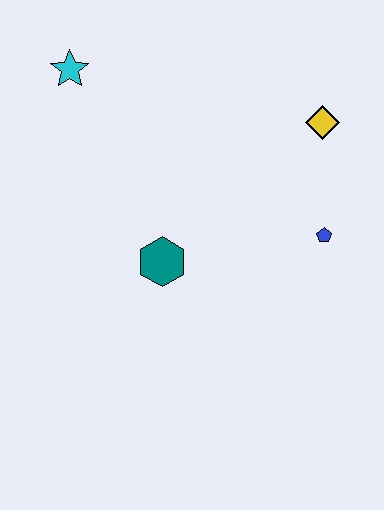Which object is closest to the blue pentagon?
The yellow diamond is closest to the blue pentagon.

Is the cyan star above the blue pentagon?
Yes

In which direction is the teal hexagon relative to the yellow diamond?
The teal hexagon is to the left of the yellow diamond.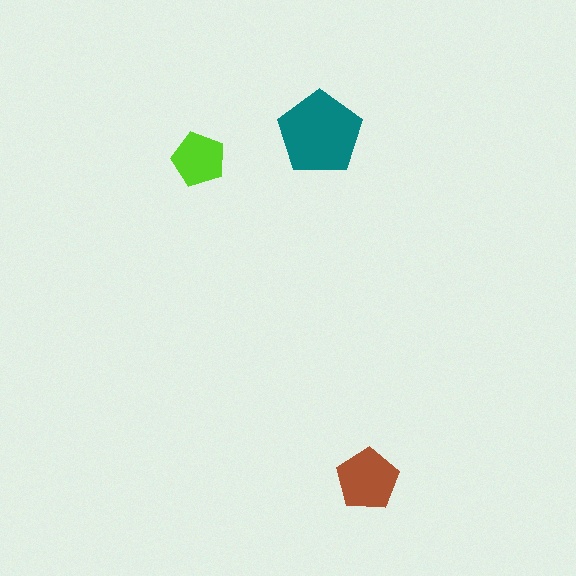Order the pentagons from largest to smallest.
the teal one, the brown one, the lime one.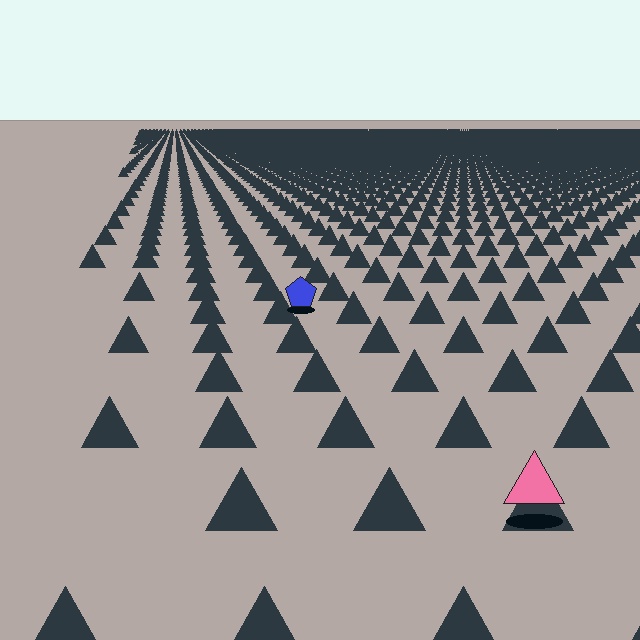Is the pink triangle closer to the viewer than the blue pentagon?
Yes. The pink triangle is closer — you can tell from the texture gradient: the ground texture is coarser near it.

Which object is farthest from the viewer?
The blue pentagon is farthest from the viewer. It appears smaller and the ground texture around it is denser.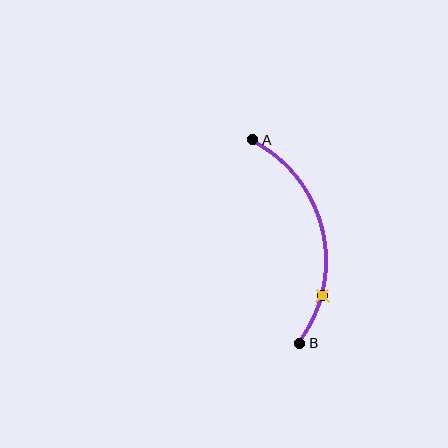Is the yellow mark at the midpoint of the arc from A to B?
No. The yellow mark lies on the arc but is closer to endpoint B. The arc midpoint would be at the point on the curve equidistant along the arc from both A and B.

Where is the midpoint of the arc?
The arc midpoint is the point on the curve farthest from the straight line joining A and B. It sits to the right of that line.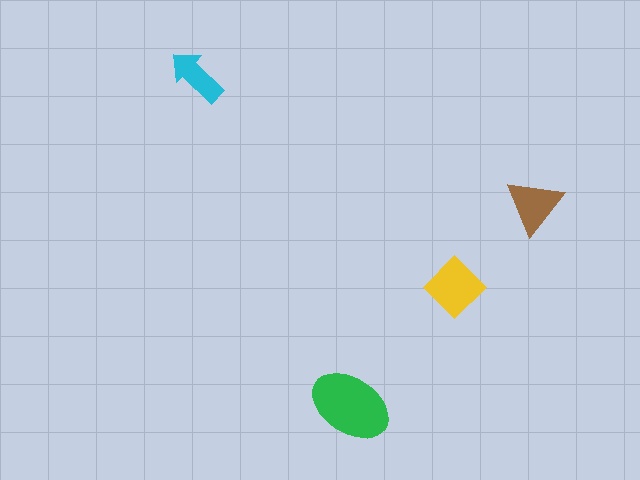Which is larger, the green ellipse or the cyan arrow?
The green ellipse.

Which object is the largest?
The green ellipse.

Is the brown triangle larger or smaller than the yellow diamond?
Smaller.